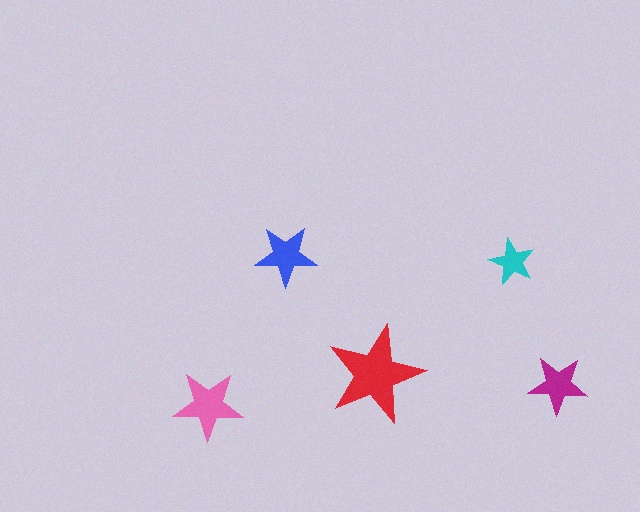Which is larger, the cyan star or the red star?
The red one.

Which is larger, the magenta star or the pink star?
The pink one.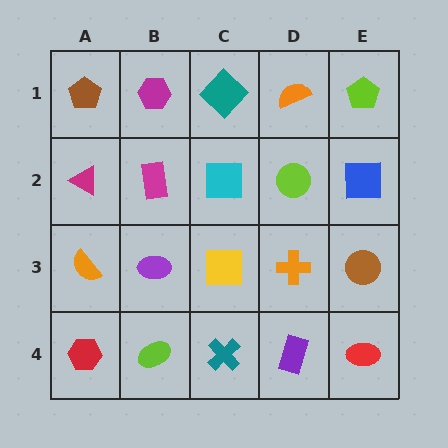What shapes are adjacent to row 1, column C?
A cyan square (row 2, column C), a magenta hexagon (row 1, column B), an orange semicircle (row 1, column D).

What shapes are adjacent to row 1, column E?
A blue square (row 2, column E), an orange semicircle (row 1, column D).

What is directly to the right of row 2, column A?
A magenta rectangle.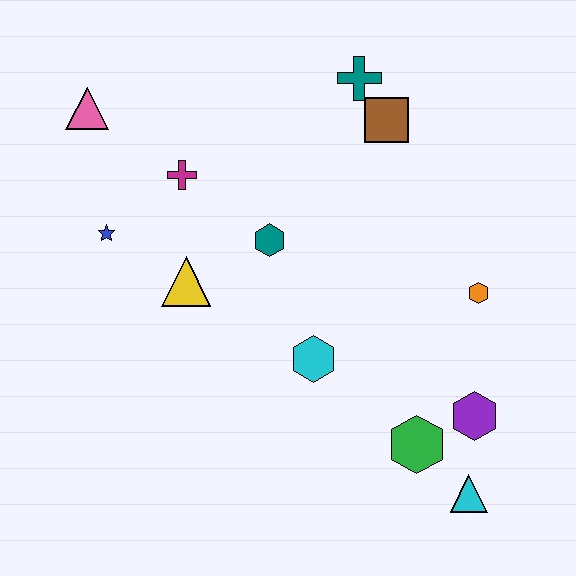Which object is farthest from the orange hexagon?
The pink triangle is farthest from the orange hexagon.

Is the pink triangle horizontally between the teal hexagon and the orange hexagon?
No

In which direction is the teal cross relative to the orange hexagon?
The teal cross is above the orange hexagon.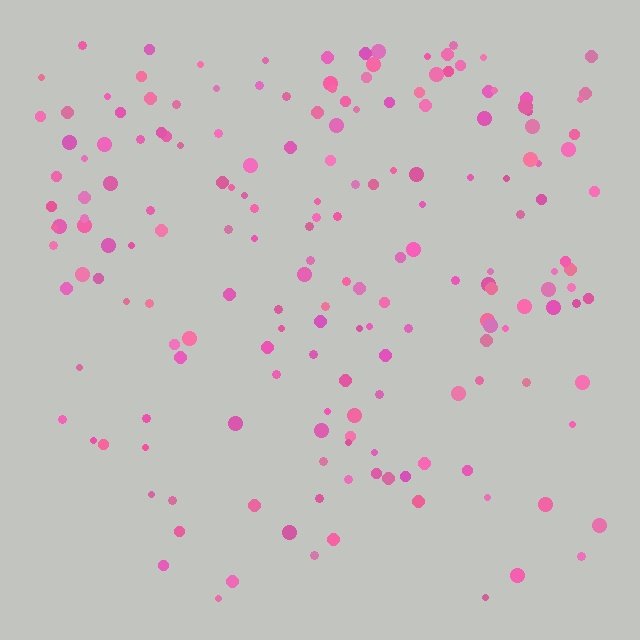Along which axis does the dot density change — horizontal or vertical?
Vertical.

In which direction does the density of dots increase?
From bottom to top, with the top side densest.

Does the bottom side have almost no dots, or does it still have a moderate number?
Still a moderate number, just noticeably fewer than the top.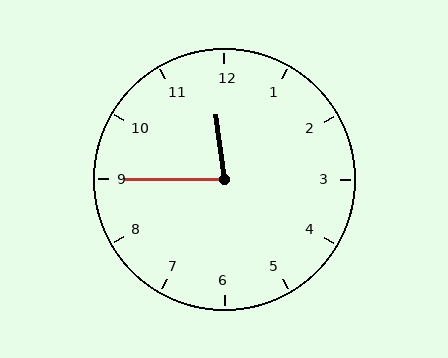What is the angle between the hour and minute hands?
Approximately 82 degrees.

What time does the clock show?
11:45.